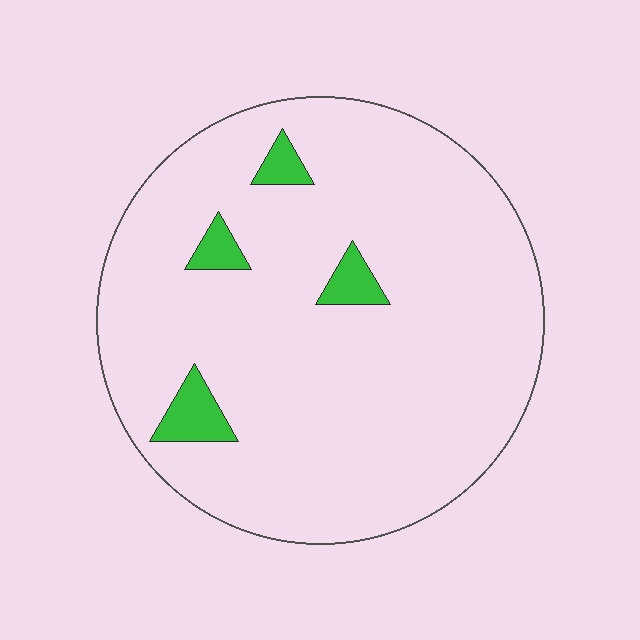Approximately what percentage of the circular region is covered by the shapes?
Approximately 5%.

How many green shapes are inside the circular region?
4.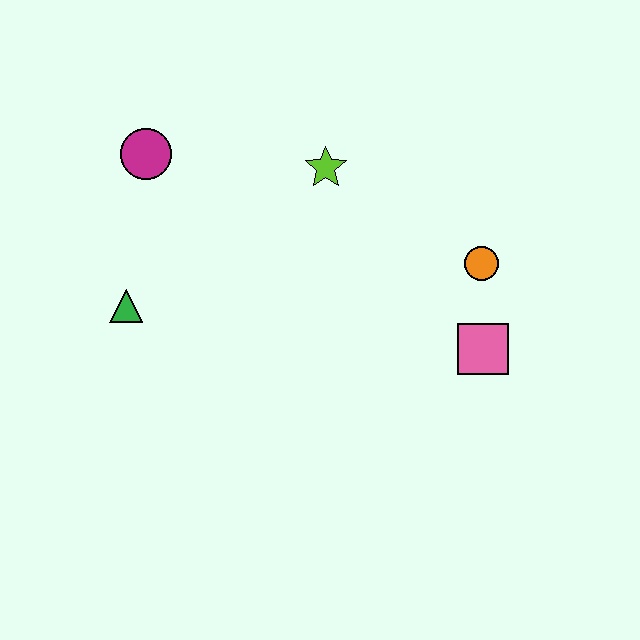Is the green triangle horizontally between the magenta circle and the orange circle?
No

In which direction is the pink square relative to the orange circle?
The pink square is below the orange circle.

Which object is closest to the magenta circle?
The green triangle is closest to the magenta circle.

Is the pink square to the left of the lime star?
No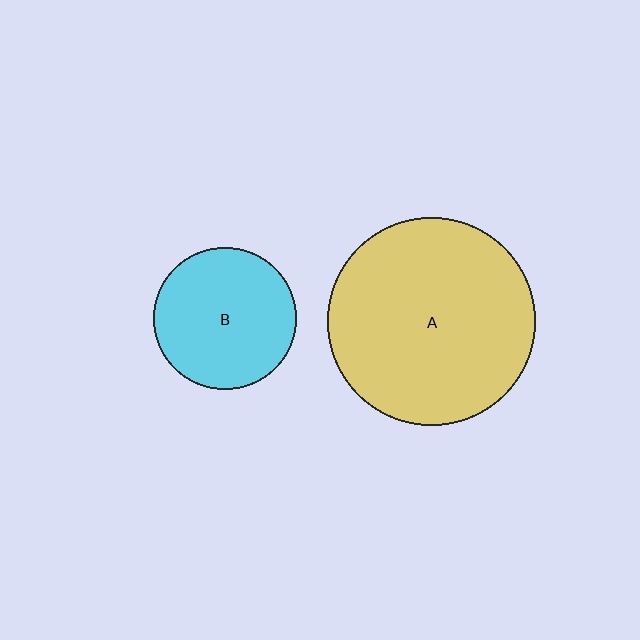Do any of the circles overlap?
No, none of the circles overlap.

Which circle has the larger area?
Circle A (yellow).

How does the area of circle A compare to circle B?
Approximately 2.1 times.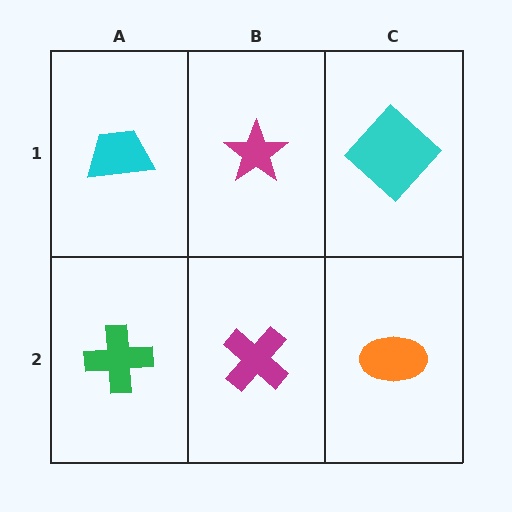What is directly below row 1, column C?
An orange ellipse.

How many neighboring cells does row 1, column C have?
2.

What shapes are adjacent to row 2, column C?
A cyan diamond (row 1, column C), a magenta cross (row 2, column B).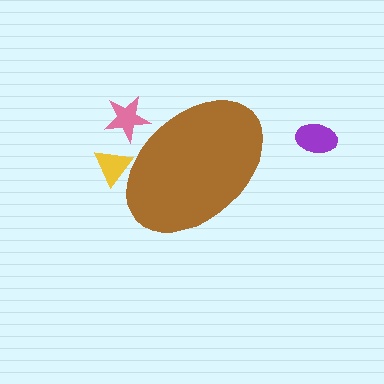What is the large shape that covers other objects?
A brown ellipse.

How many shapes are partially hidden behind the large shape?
2 shapes are partially hidden.